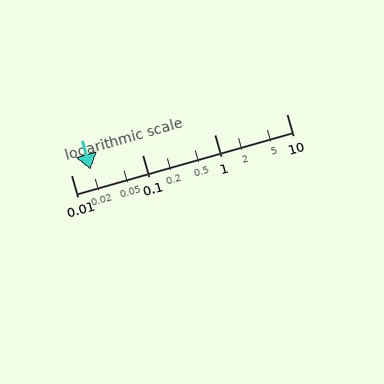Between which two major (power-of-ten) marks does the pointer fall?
The pointer is between 0.01 and 0.1.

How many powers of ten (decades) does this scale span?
The scale spans 3 decades, from 0.01 to 10.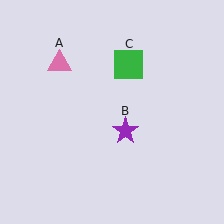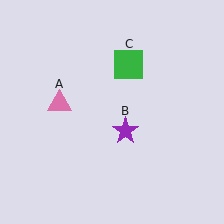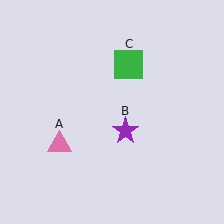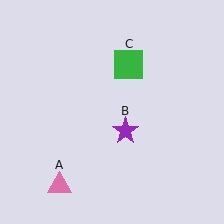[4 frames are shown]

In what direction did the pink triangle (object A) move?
The pink triangle (object A) moved down.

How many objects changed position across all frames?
1 object changed position: pink triangle (object A).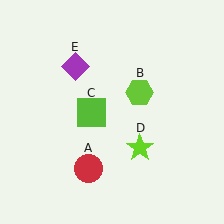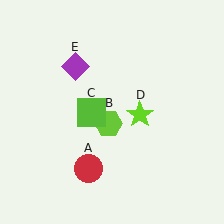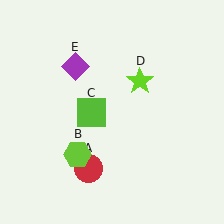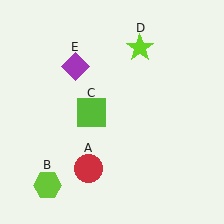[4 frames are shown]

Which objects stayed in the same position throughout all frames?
Red circle (object A) and lime square (object C) and purple diamond (object E) remained stationary.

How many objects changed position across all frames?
2 objects changed position: lime hexagon (object B), lime star (object D).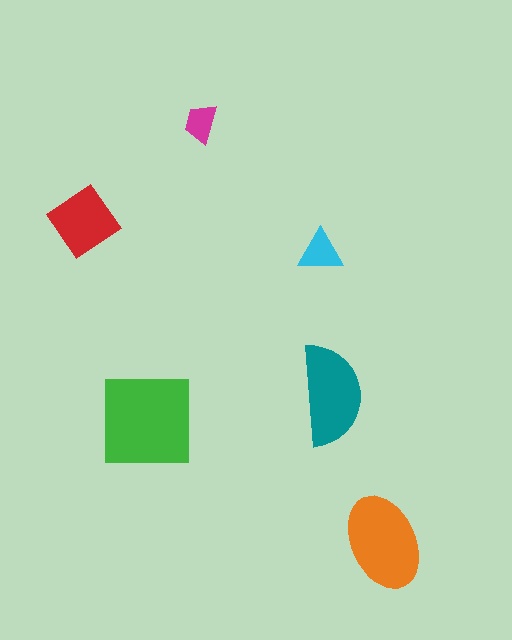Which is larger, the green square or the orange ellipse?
The green square.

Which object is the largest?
The green square.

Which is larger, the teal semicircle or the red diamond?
The teal semicircle.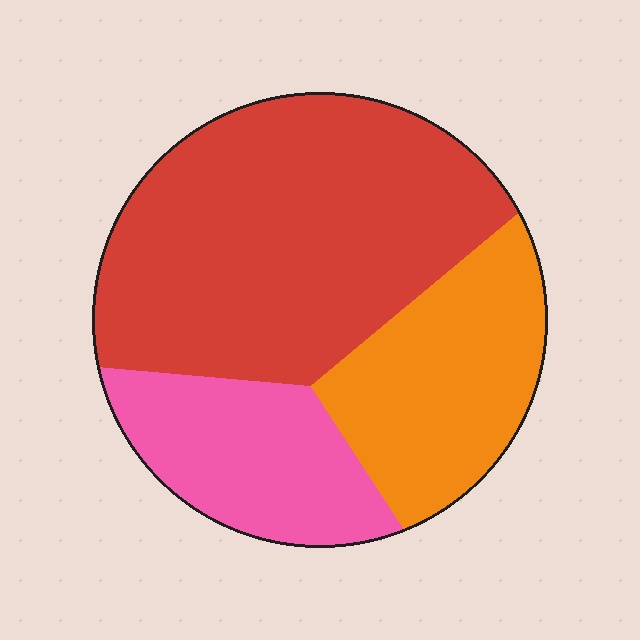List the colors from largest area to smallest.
From largest to smallest: red, orange, pink.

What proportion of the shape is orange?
Orange covers around 25% of the shape.